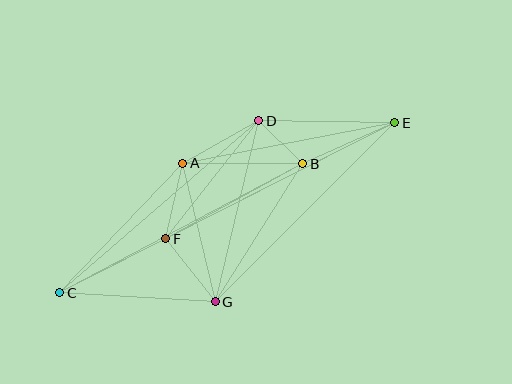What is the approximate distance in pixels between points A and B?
The distance between A and B is approximately 120 pixels.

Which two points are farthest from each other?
Points C and E are farthest from each other.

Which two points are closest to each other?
Points B and D are closest to each other.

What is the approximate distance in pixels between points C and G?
The distance between C and G is approximately 156 pixels.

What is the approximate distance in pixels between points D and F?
The distance between D and F is approximately 150 pixels.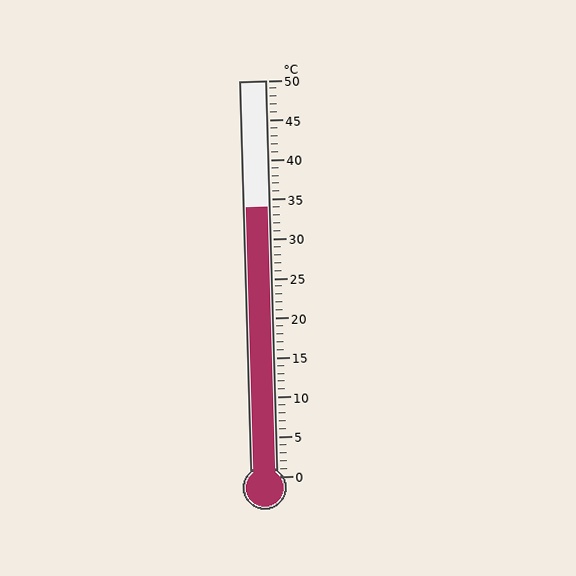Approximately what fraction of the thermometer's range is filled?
The thermometer is filled to approximately 70% of its range.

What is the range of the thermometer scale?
The thermometer scale ranges from 0°C to 50°C.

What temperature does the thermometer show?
The thermometer shows approximately 34°C.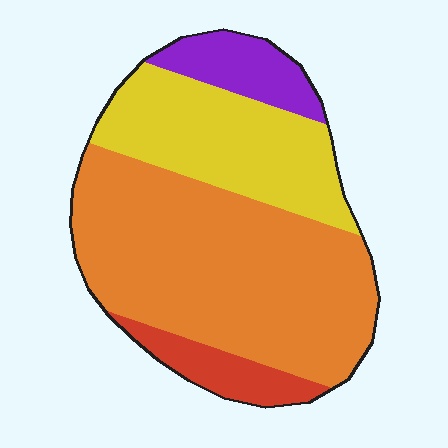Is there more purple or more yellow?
Yellow.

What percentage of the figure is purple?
Purple takes up about one tenth (1/10) of the figure.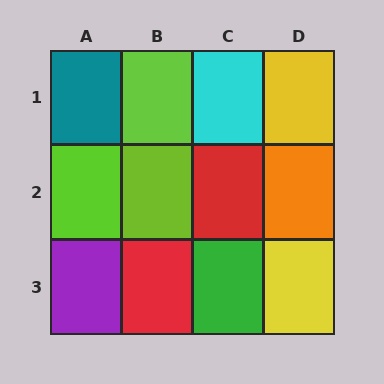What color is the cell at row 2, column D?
Orange.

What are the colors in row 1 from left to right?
Teal, lime, cyan, yellow.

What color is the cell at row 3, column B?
Red.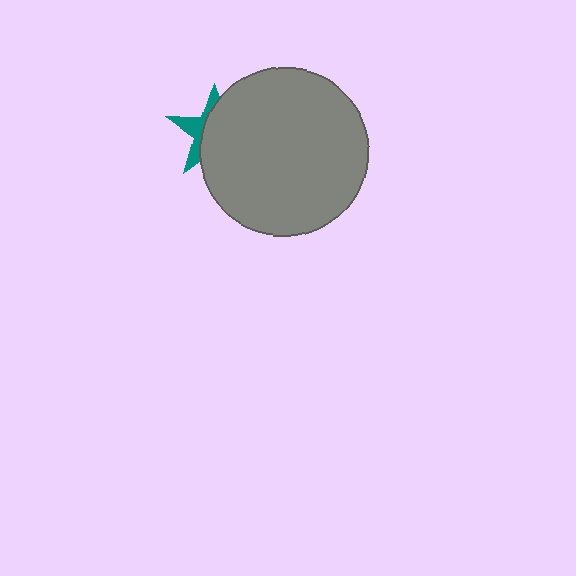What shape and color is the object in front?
The object in front is a gray circle.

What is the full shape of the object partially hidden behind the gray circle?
The partially hidden object is a teal star.